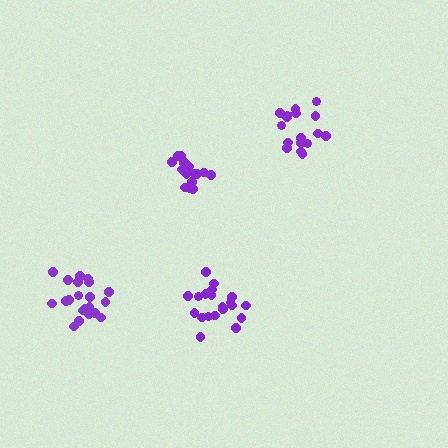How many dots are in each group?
Group 1: 19 dots, Group 2: 17 dots, Group 3: 21 dots, Group 4: 20 dots (77 total).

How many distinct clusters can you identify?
There are 4 distinct clusters.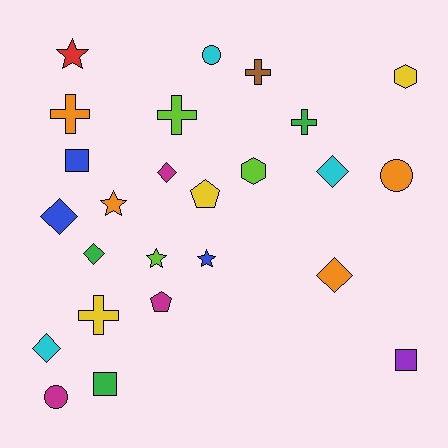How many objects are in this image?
There are 25 objects.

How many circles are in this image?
There are 3 circles.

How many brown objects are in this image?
There is 1 brown object.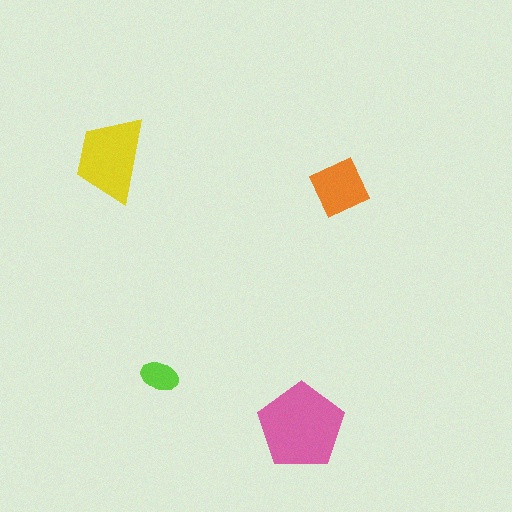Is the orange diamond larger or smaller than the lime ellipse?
Larger.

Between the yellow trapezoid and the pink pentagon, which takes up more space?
The pink pentagon.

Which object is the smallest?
The lime ellipse.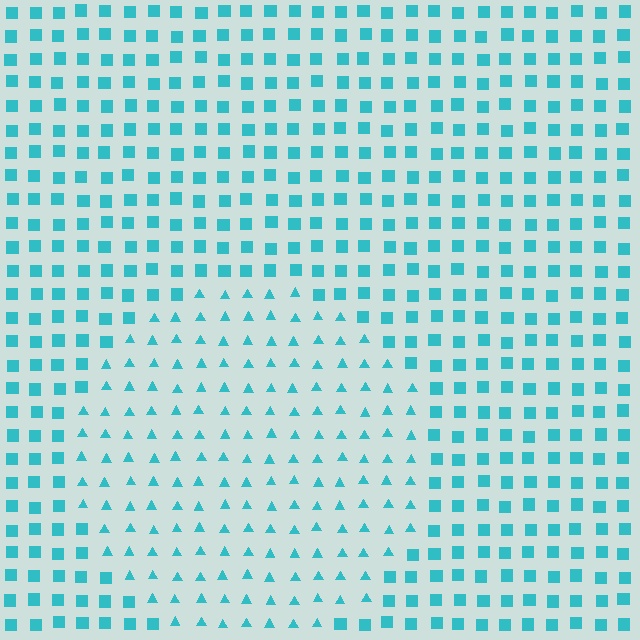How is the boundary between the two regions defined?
The boundary is defined by a change in element shape: triangles inside vs. squares outside. All elements share the same color and spacing.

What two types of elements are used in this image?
The image uses triangles inside the circle region and squares outside it.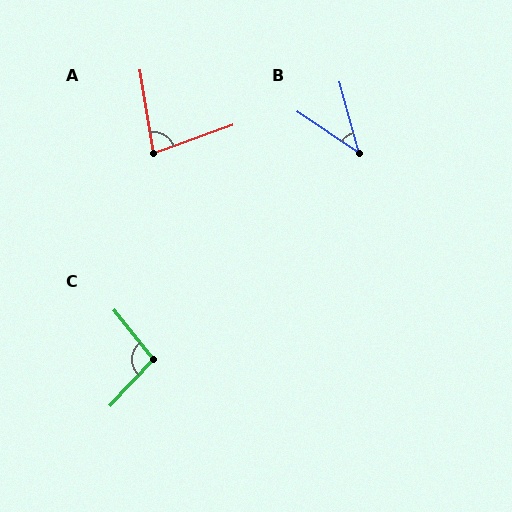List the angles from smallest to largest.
B (41°), A (80°), C (99°).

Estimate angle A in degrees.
Approximately 80 degrees.